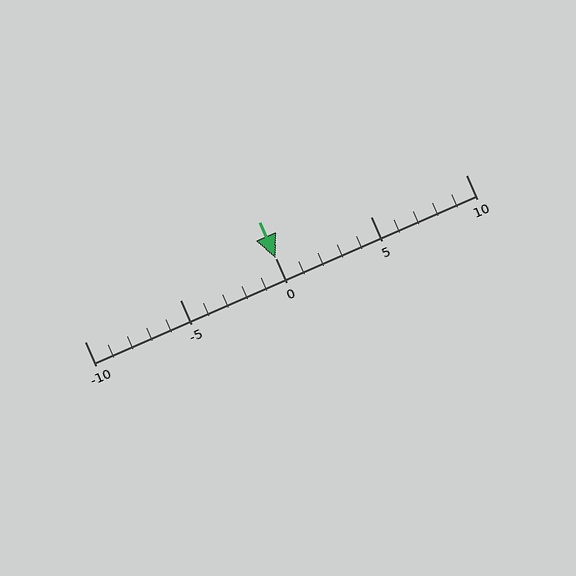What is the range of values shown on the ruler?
The ruler shows values from -10 to 10.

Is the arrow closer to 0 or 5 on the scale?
The arrow is closer to 0.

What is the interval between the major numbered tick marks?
The major tick marks are spaced 5 units apart.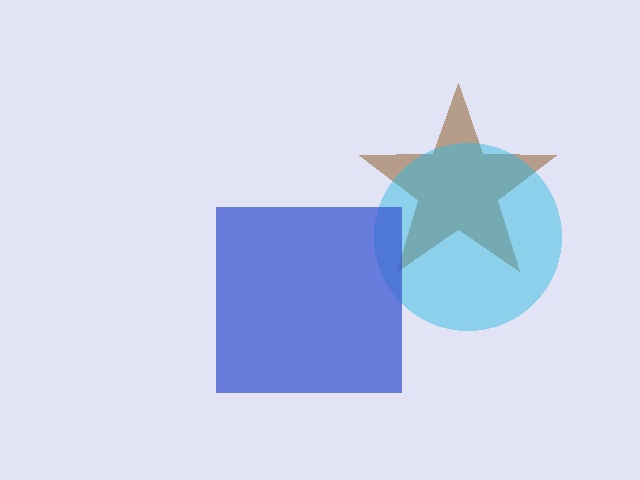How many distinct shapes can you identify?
There are 3 distinct shapes: a brown star, a cyan circle, a blue square.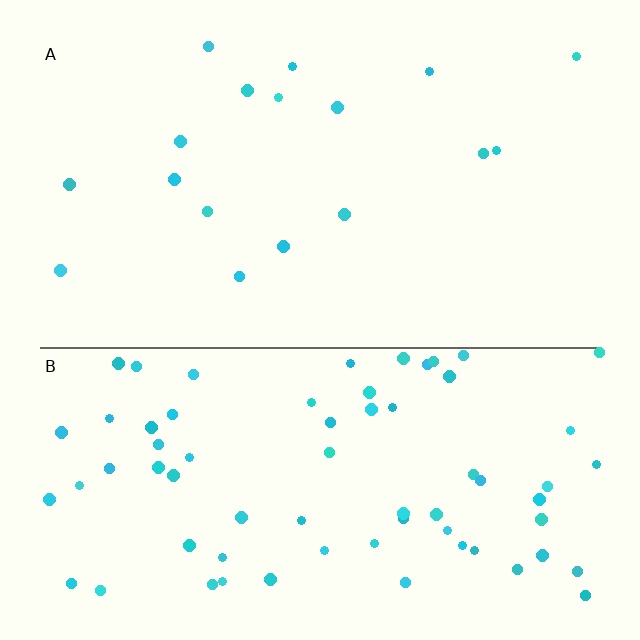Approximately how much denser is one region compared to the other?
Approximately 4.0× — region B over region A.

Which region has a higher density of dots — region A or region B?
B (the bottom).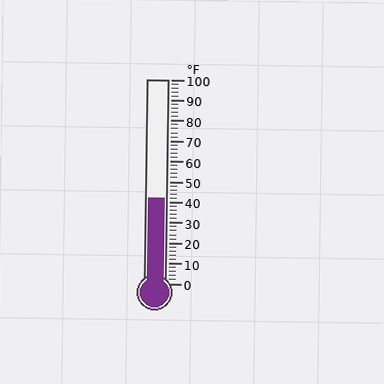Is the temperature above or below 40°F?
The temperature is above 40°F.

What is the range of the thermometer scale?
The thermometer scale ranges from 0°F to 100°F.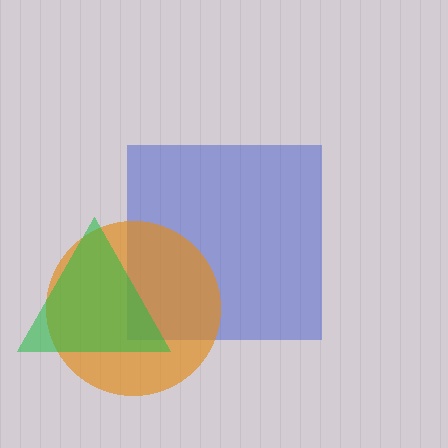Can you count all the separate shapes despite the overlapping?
Yes, there are 3 separate shapes.